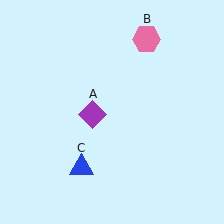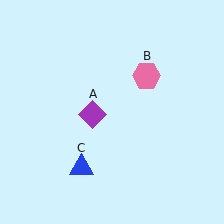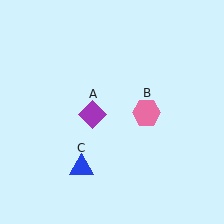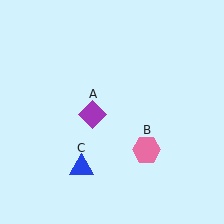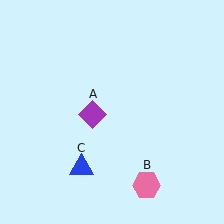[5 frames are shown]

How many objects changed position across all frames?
1 object changed position: pink hexagon (object B).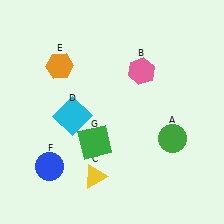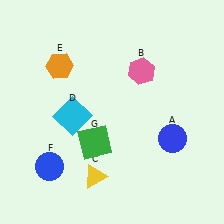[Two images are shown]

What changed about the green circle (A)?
In Image 1, A is green. In Image 2, it changed to blue.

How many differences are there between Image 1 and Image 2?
There is 1 difference between the two images.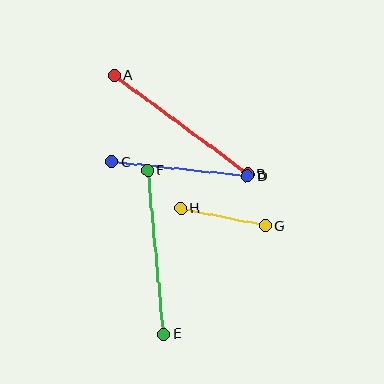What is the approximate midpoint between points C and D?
The midpoint is at approximately (180, 169) pixels.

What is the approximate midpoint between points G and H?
The midpoint is at approximately (223, 217) pixels.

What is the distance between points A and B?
The distance is approximately 167 pixels.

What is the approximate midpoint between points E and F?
The midpoint is at approximately (156, 252) pixels.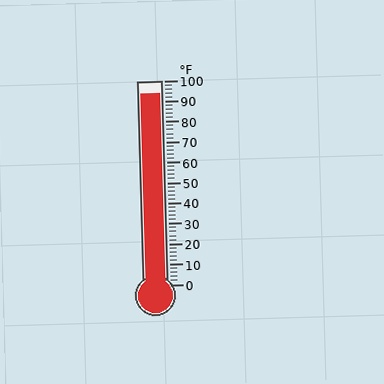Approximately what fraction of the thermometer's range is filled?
The thermometer is filled to approximately 95% of its range.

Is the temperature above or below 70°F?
The temperature is above 70°F.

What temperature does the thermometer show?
The thermometer shows approximately 94°F.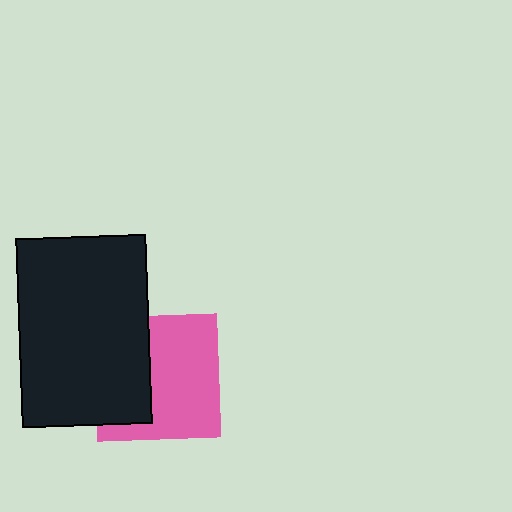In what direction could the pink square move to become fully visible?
The pink square could move right. That would shift it out from behind the black rectangle entirely.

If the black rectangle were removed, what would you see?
You would see the complete pink square.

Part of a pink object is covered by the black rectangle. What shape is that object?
It is a square.